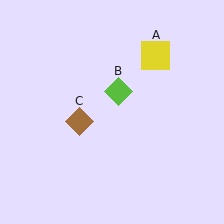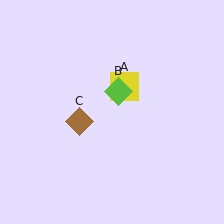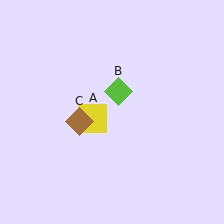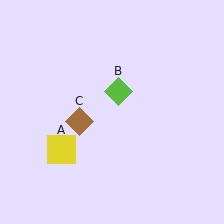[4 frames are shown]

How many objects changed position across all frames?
1 object changed position: yellow square (object A).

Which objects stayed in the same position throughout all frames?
Lime diamond (object B) and brown diamond (object C) remained stationary.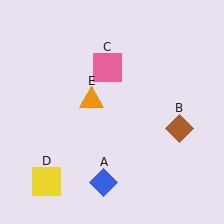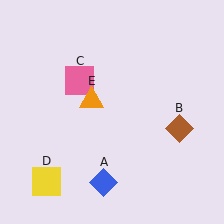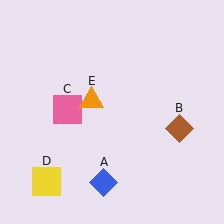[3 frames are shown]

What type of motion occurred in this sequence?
The pink square (object C) rotated counterclockwise around the center of the scene.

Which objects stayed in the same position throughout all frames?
Blue diamond (object A) and brown diamond (object B) and yellow square (object D) and orange triangle (object E) remained stationary.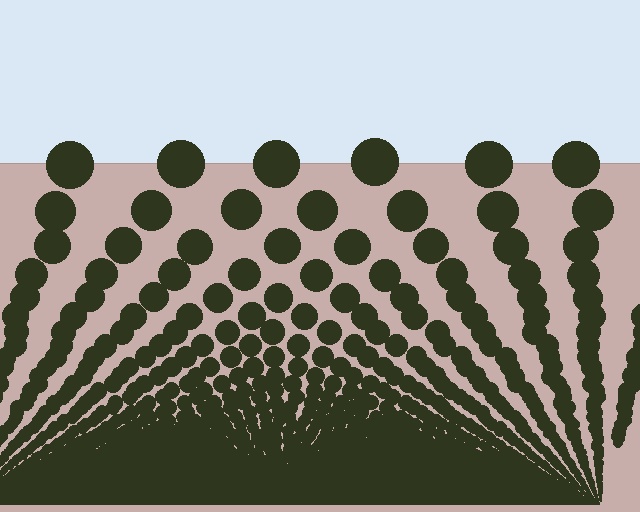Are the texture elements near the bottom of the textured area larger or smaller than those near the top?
Smaller. The gradient is inverted — elements near the bottom are smaller and denser.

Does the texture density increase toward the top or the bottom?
Density increases toward the bottom.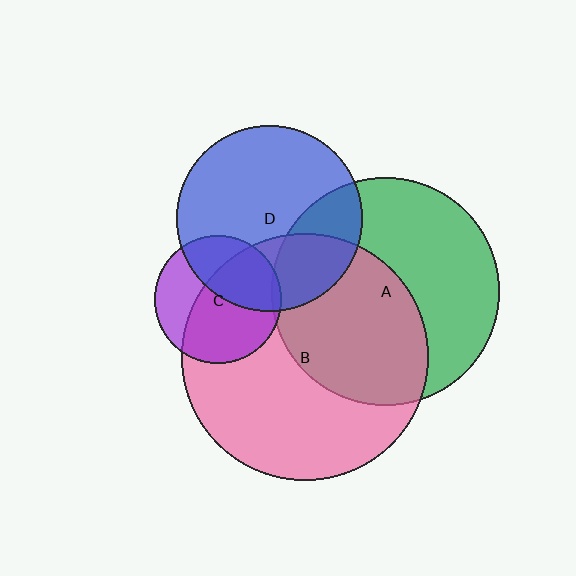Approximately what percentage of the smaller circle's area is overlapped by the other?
Approximately 25%.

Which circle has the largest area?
Circle B (pink).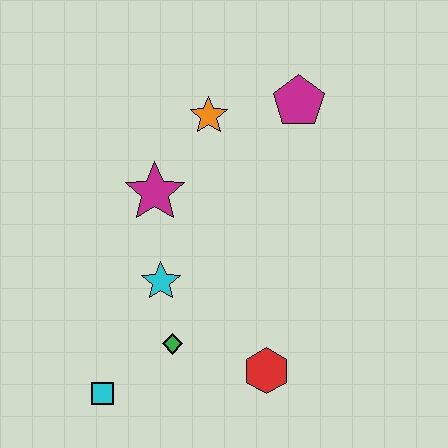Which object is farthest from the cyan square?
The magenta pentagon is farthest from the cyan square.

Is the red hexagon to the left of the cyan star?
No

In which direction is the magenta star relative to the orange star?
The magenta star is below the orange star.